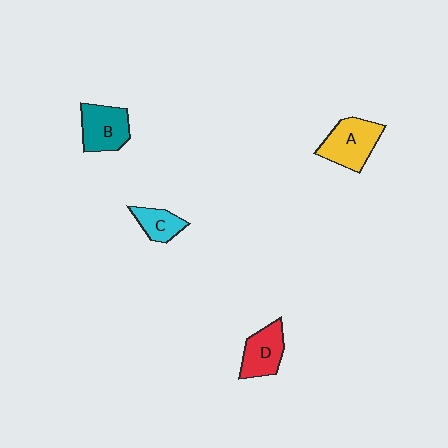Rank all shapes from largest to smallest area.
From largest to smallest: A (yellow), B (teal), D (red), C (cyan).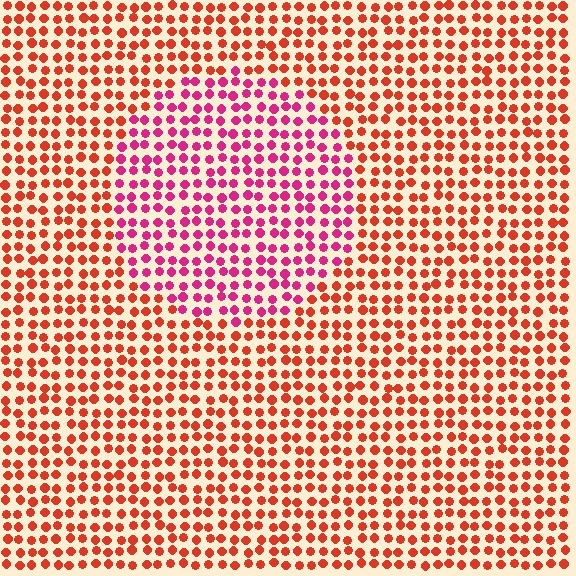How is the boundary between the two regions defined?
The boundary is defined purely by a slight shift in hue (about 40 degrees). Spacing, size, and orientation are identical on both sides.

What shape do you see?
I see a circle.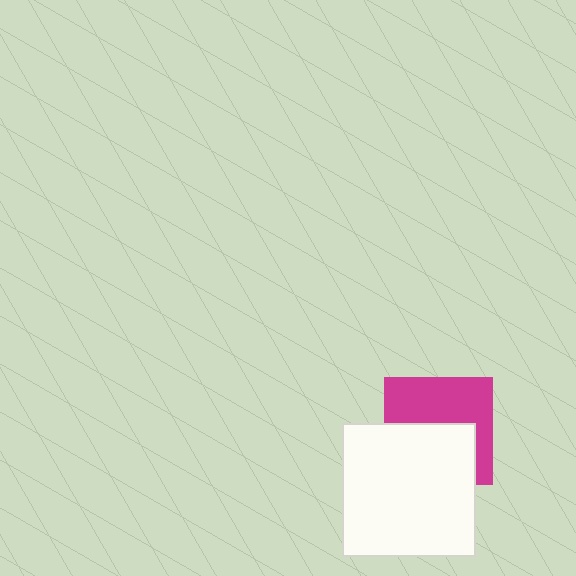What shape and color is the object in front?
The object in front is a white square.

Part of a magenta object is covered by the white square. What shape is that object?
It is a square.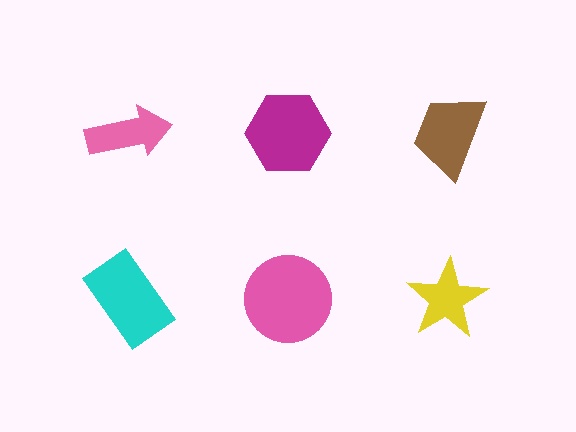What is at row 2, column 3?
A yellow star.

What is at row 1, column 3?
A brown trapezoid.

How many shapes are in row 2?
3 shapes.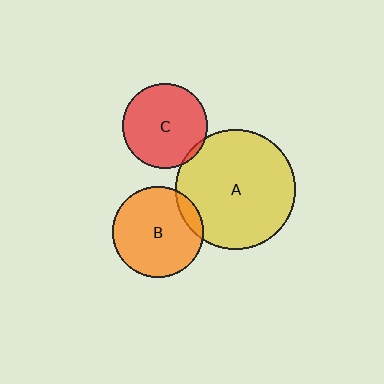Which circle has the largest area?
Circle A (yellow).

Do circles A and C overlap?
Yes.